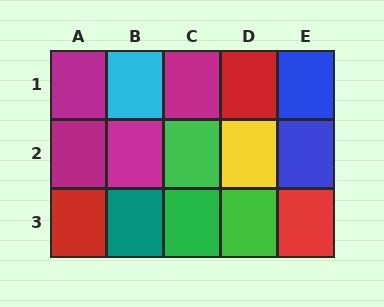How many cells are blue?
2 cells are blue.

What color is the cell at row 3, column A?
Red.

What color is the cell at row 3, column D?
Green.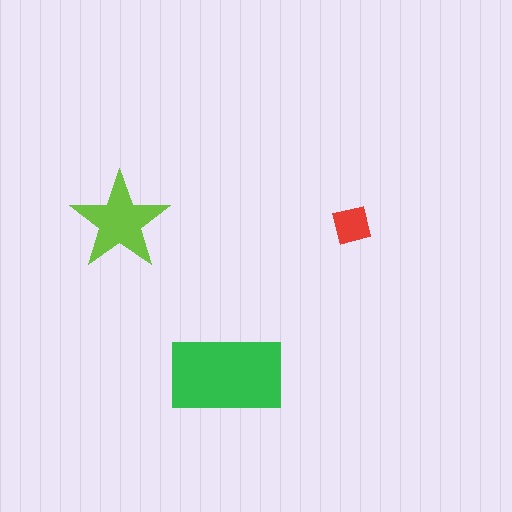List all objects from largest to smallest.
The green rectangle, the lime star, the red square.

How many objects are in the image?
There are 3 objects in the image.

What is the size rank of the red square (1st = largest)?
3rd.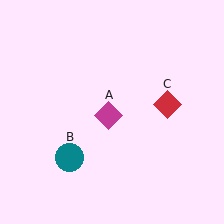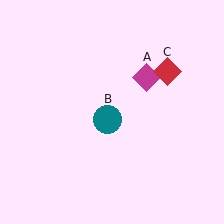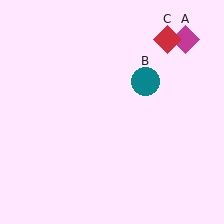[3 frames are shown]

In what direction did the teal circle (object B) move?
The teal circle (object B) moved up and to the right.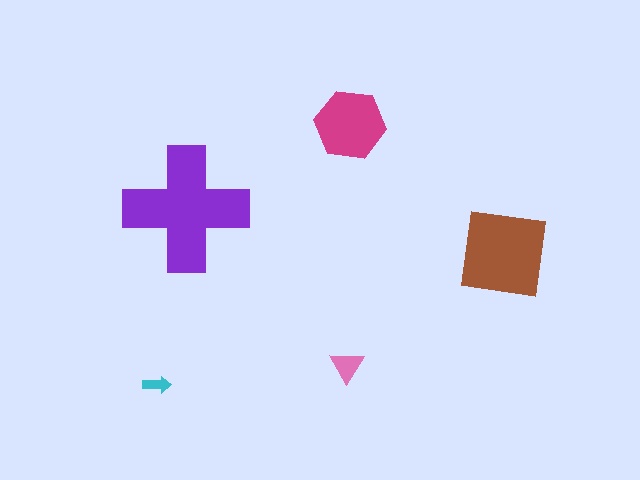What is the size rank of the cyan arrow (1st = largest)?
5th.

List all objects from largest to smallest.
The purple cross, the brown square, the magenta hexagon, the pink triangle, the cyan arrow.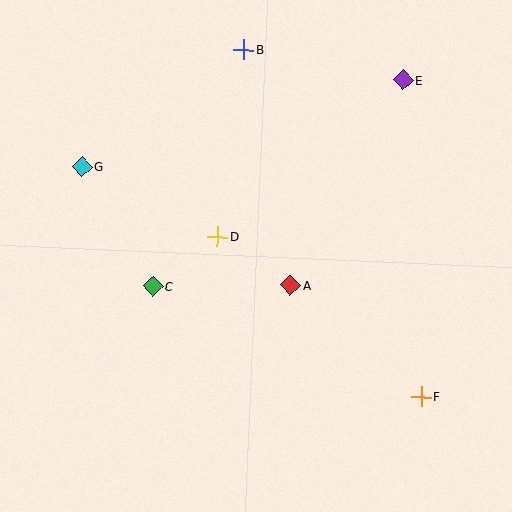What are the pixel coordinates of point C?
Point C is at (153, 286).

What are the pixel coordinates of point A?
Point A is at (291, 285).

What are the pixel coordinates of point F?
Point F is at (421, 397).